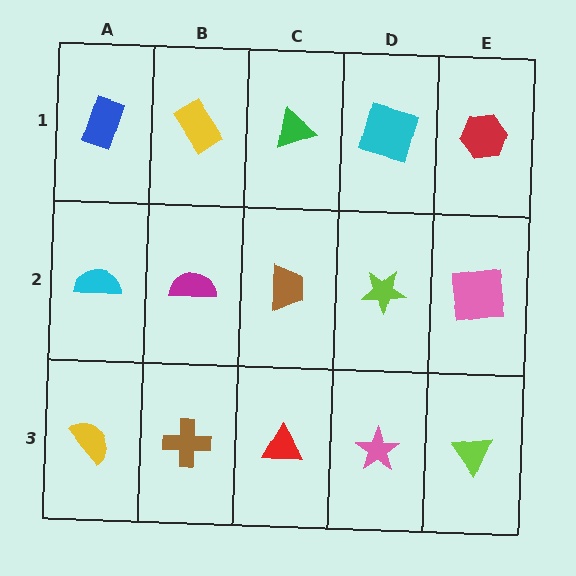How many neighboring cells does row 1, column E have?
2.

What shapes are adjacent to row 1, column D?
A lime star (row 2, column D), a green triangle (row 1, column C), a red hexagon (row 1, column E).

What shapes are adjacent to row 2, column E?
A red hexagon (row 1, column E), a lime triangle (row 3, column E), a lime star (row 2, column D).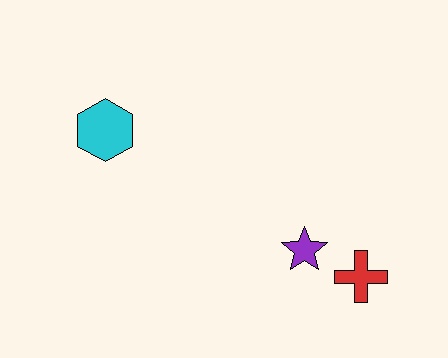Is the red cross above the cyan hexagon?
No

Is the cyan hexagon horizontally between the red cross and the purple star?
No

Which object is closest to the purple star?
The red cross is closest to the purple star.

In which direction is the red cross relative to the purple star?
The red cross is to the right of the purple star.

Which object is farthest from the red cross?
The cyan hexagon is farthest from the red cross.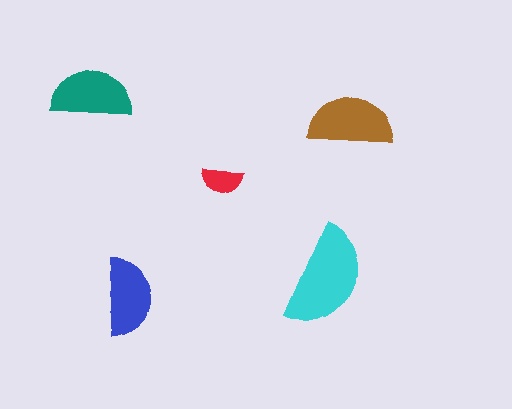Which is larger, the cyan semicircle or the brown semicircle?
The cyan one.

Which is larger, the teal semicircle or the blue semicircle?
The teal one.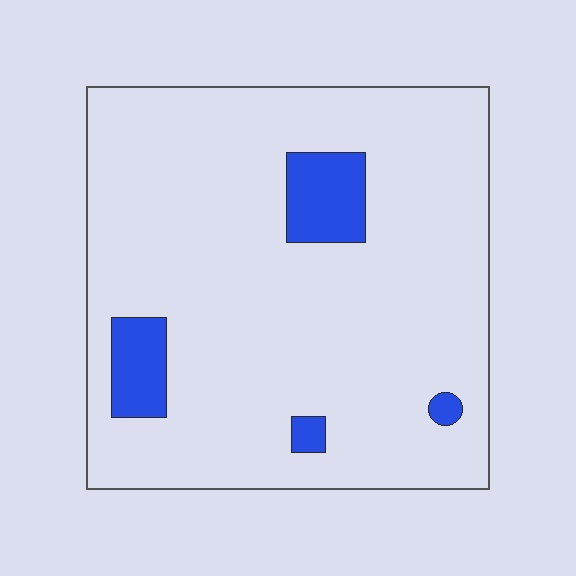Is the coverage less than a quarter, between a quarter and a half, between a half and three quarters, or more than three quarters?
Less than a quarter.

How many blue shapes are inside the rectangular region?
4.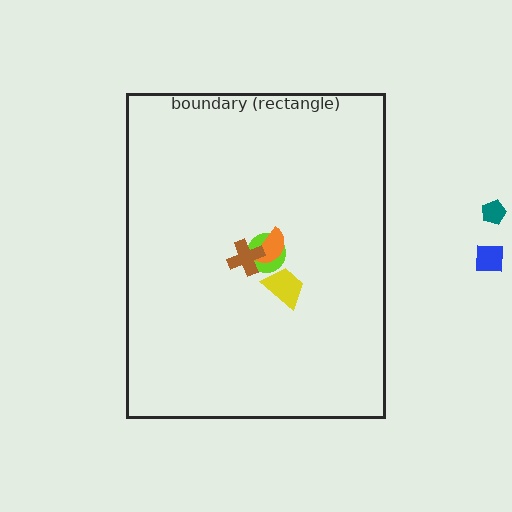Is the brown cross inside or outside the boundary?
Inside.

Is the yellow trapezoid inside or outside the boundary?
Inside.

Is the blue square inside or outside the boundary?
Outside.